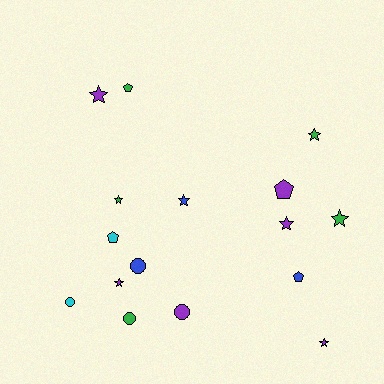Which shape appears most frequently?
Star, with 8 objects.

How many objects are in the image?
There are 16 objects.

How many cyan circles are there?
There is 1 cyan circle.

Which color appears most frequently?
Purple, with 6 objects.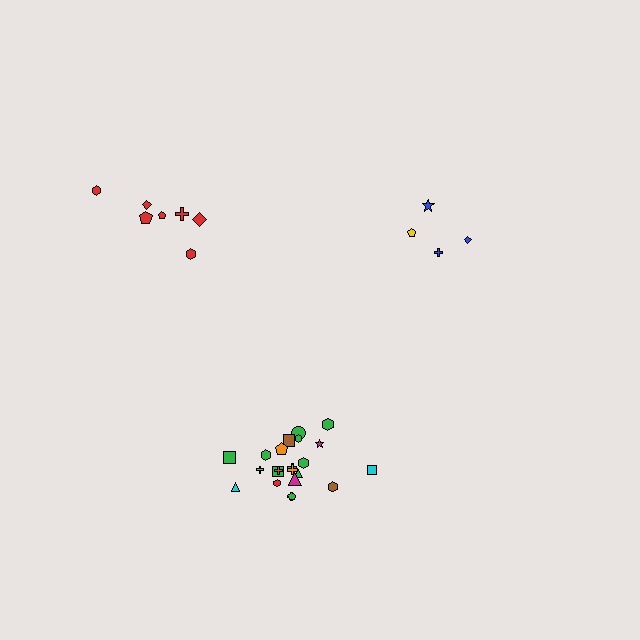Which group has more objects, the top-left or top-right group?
The top-left group.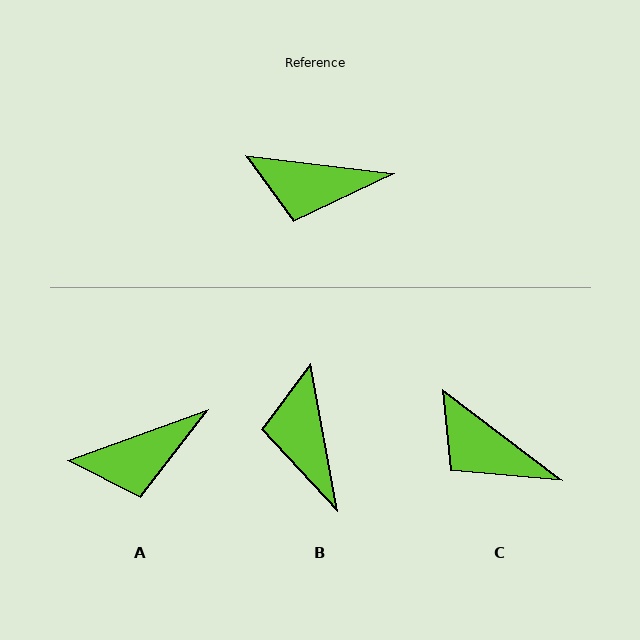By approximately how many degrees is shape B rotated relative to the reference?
Approximately 73 degrees clockwise.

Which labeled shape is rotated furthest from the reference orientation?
B, about 73 degrees away.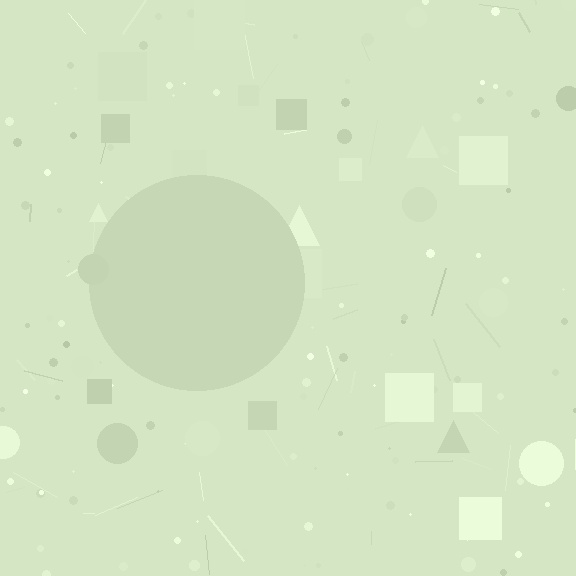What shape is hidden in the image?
A circle is hidden in the image.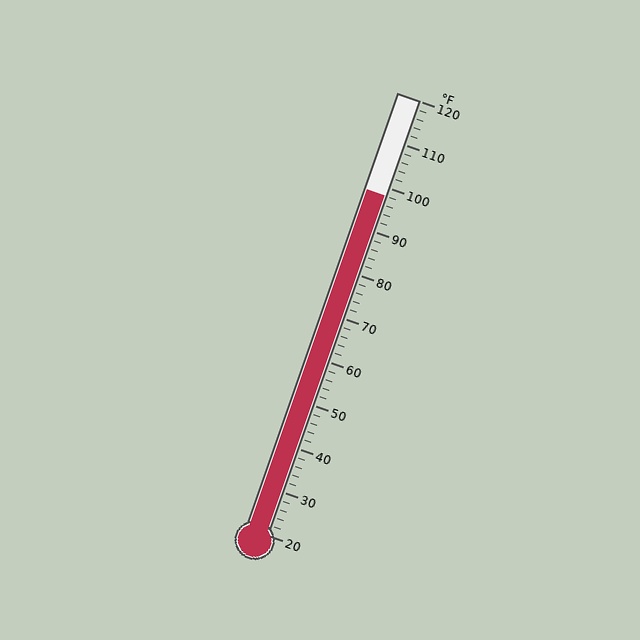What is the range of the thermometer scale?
The thermometer scale ranges from 20°F to 120°F.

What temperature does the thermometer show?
The thermometer shows approximately 98°F.